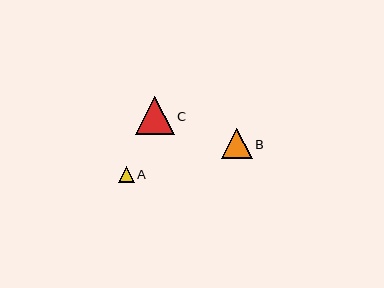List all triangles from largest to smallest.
From largest to smallest: C, B, A.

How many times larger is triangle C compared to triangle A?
Triangle C is approximately 2.5 times the size of triangle A.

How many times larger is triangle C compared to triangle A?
Triangle C is approximately 2.5 times the size of triangle A.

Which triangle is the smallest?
Triangle A is the smallest with a size of approximately 15 pixels.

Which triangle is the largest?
Triangle C is the largest with a size of approximately 39 pixels.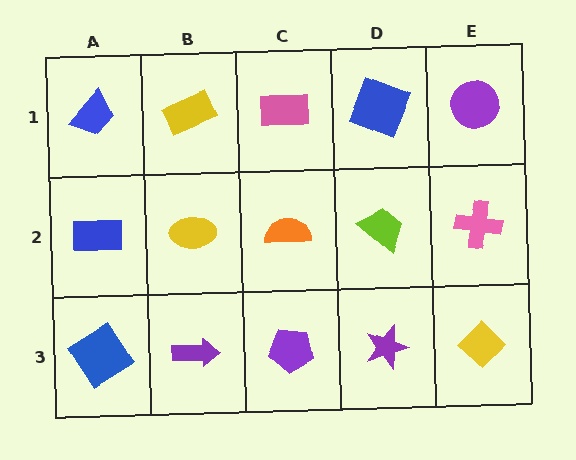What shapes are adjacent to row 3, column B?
A yellow ellipse (row 2, column B), a blue diamond (row 3, column A), a purple pentagon (row 3, column C).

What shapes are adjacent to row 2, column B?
A yellow rectangle (row 1, column B), a purple arrow (row 3, column B), a blue rectangle (row 2, column A), an orange semicircle (row 2, column C).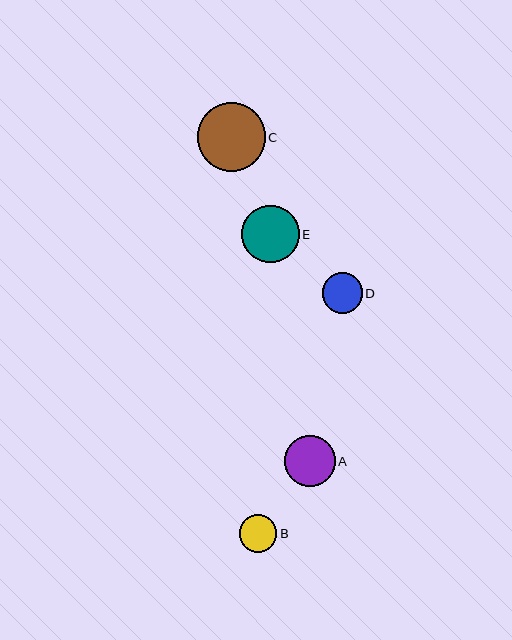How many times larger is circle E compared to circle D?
Circle E is approximately 1.4 times the size of circle D.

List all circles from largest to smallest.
From largest to smallest: C, E, A, D, B.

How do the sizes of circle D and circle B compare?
Circle D and circle B are approximately the same size.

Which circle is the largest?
Circle C is the largest with a size of approximately 68 pixels.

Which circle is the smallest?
Circle B is the smallest with a size of approximately 38 pixels.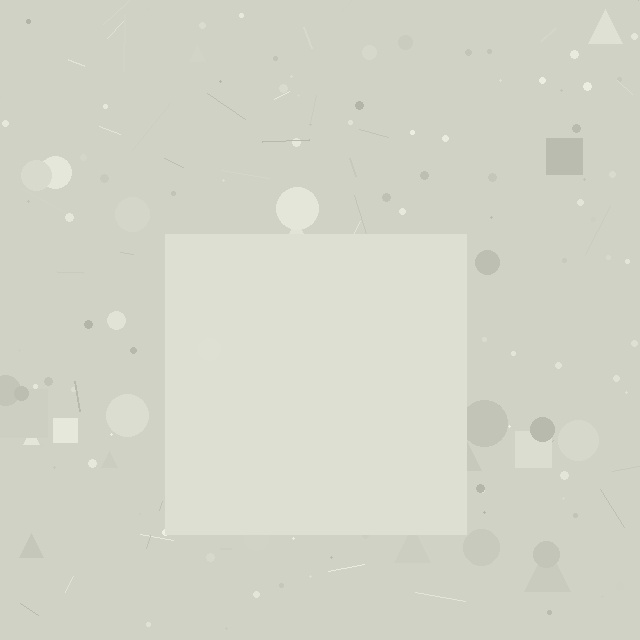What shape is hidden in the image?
A square is hidden in the image.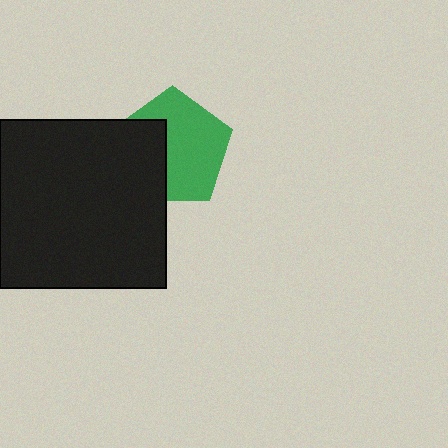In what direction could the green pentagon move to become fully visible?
The green pentagon could move right. That would shift it out from behind the black square entirely.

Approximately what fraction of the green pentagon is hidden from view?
Roughly 38% of the green pentagon is hidden behind the black square.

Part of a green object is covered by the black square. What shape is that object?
It is a pentagon.